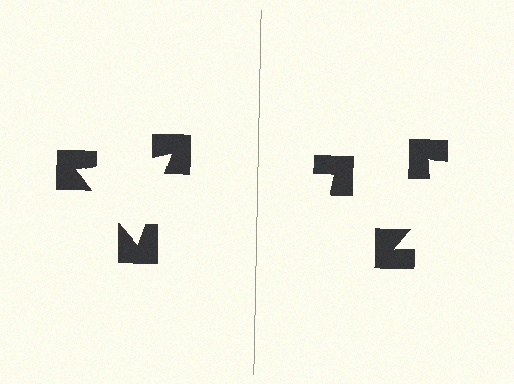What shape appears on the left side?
An illusory triangle.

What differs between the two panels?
The notched squares are positioned identically on both sides; only the wedge orientations differ. On the left they align to a triangle; on the right they are misaligned.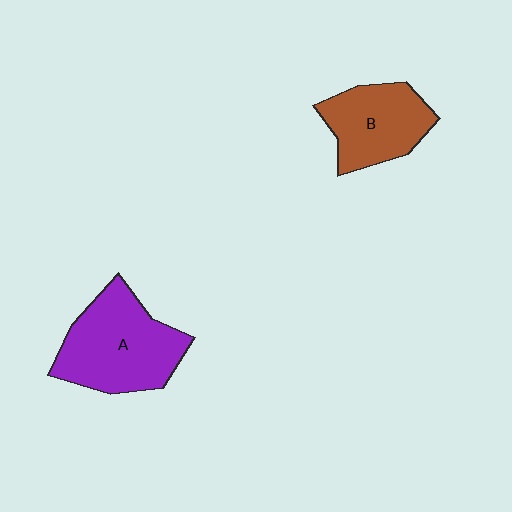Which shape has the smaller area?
Shape B (brown).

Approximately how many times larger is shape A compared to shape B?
Approximately 1.4 times.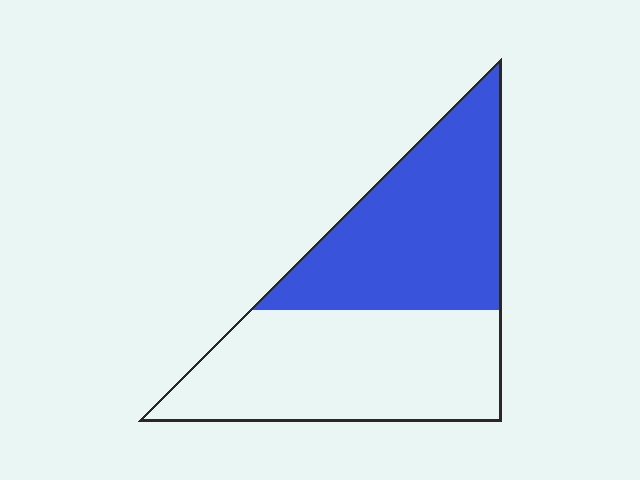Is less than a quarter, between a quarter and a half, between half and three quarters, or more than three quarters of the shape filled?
Between a quarter and a half.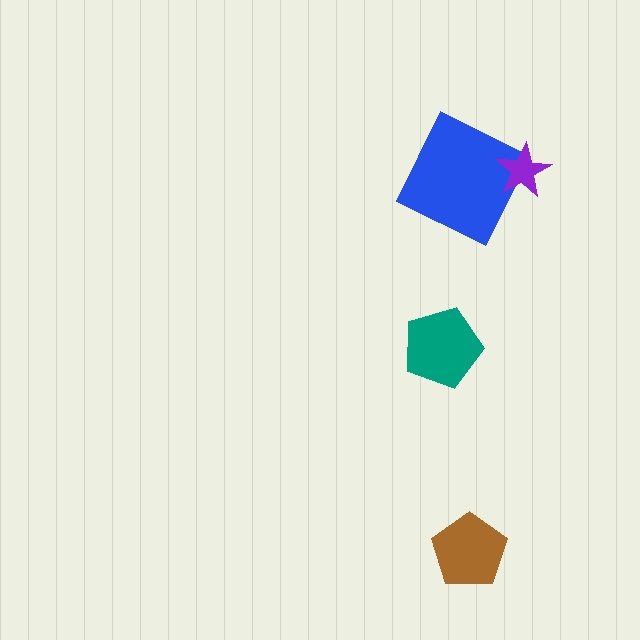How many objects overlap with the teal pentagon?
0 objects overlap with the teal pentagon.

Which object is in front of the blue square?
The purple star is in front of the blue square.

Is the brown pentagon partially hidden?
No, no other shape covers it.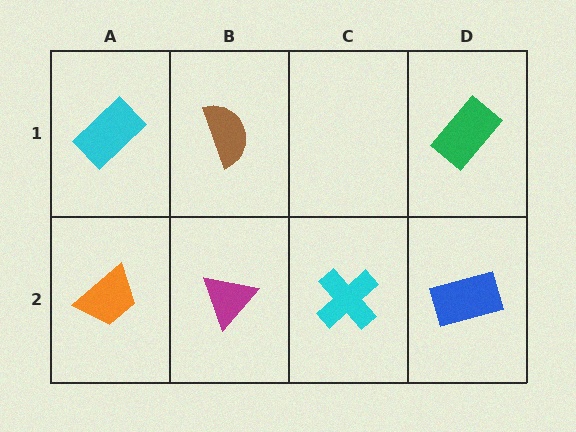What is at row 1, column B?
A brown semicircle.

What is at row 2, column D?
A blue rectangle.